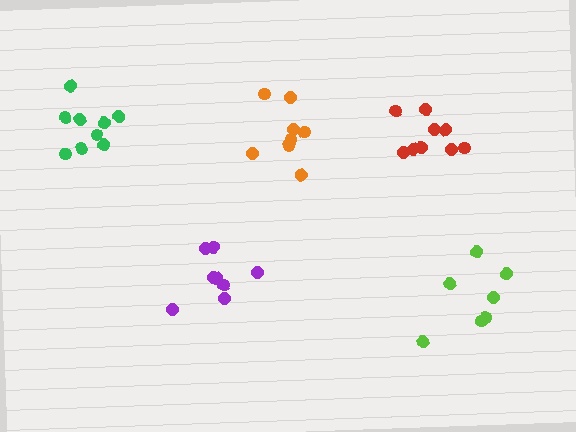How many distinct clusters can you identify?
There are 5 distinct clusters.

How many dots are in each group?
Group 1: 8 dots, Group 2: 9 dots, Group 3: 7 dots, Group 4: 9 dots, Group 5: 8 dots (41 total).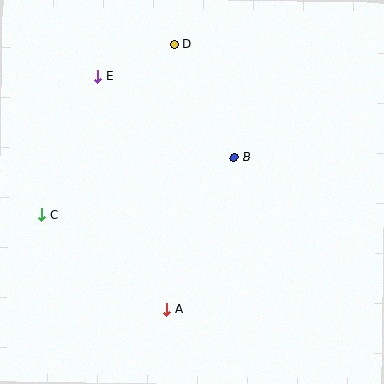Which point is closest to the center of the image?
Point B at (234, 157) is closest to the center.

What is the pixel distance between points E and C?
The distance between E and C is 150 pixels.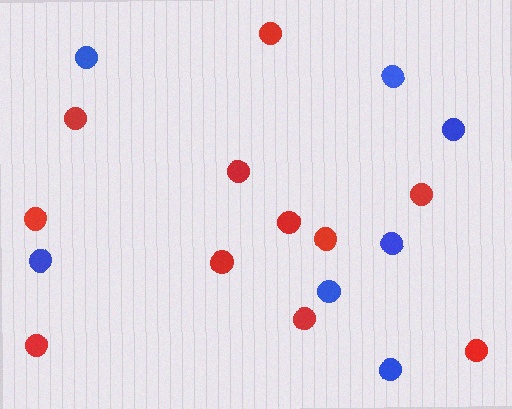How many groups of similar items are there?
There are 2 groups: one group of red circles (11) and one group of blue circles (7).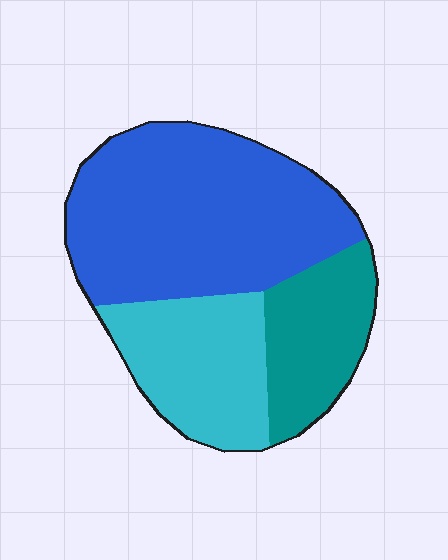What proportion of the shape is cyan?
Cyan takes up between a quarter and a half of the shape.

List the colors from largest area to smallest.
From largest to smallest: blue, cyan, teal.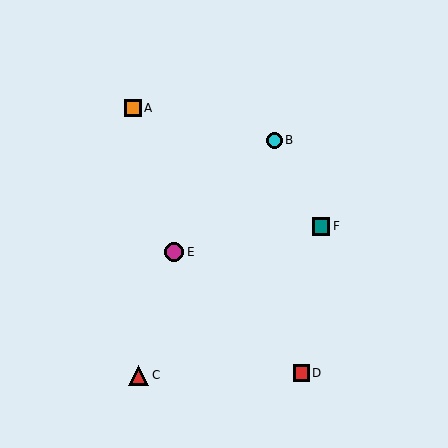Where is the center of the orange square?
The center of the orange square is at (133, 108).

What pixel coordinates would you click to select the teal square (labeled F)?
Click at (321, 226) to select the teal square F.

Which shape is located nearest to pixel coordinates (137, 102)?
The orange square (labeled A) at (133, 108) is nearest to that location.